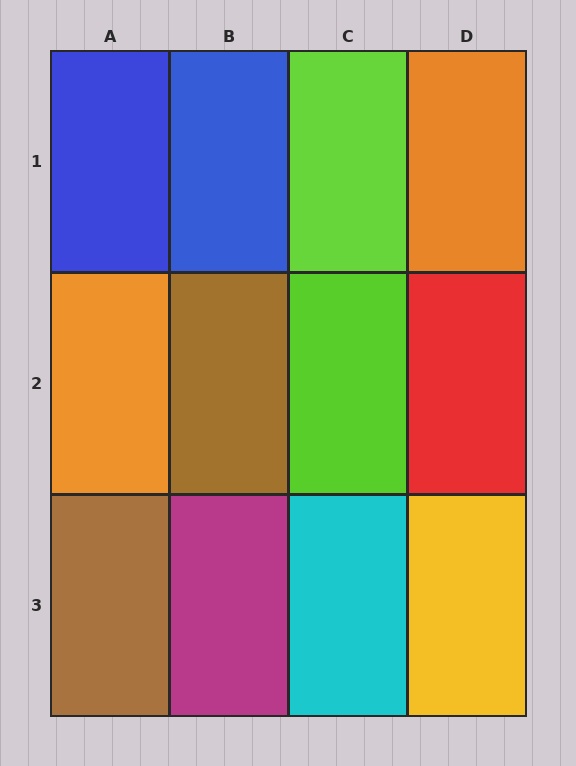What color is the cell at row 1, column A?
Blue.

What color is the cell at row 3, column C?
Cyan.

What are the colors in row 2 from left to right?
Orange, brown, lime, red.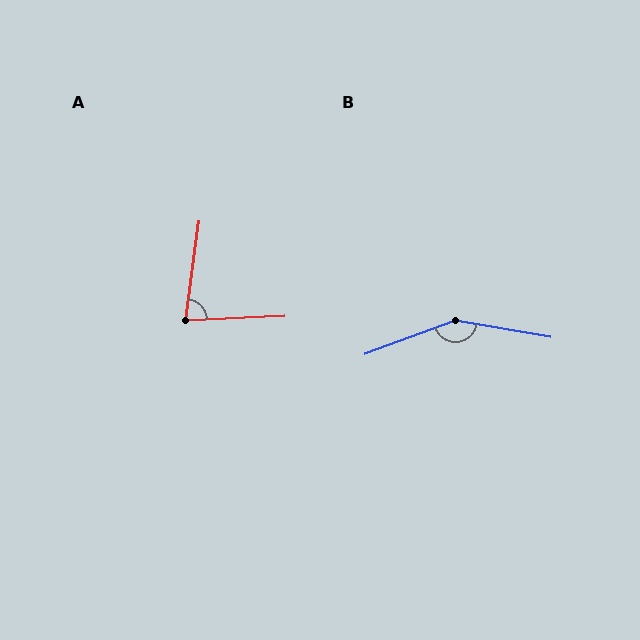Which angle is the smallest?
A, at approximately 80 degrees.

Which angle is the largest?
B, at approximately 150 degrees.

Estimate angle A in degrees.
Approximately 80 degrees.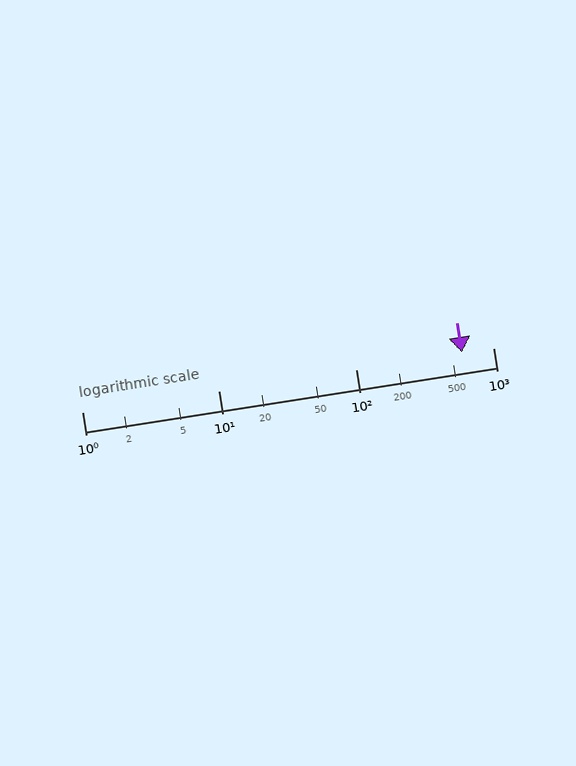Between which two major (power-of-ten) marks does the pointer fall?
The pointer is between 100 and 1000.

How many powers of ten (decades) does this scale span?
The scale spans 3 decades, from 1 to 1000.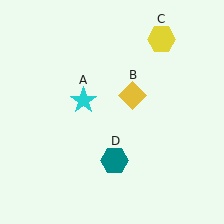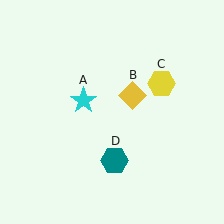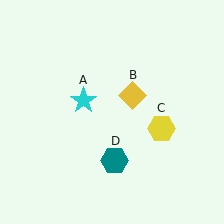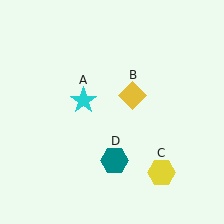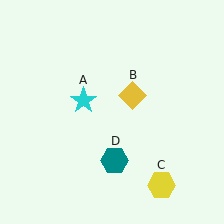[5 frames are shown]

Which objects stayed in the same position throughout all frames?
Cyan star (object A) and yellow diamond (object B) and teal hexagon (object D) remained stationary.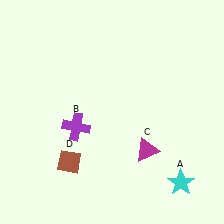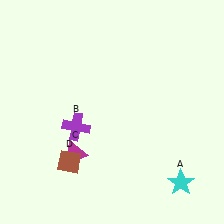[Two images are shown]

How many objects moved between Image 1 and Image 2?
1 object moved between the two images.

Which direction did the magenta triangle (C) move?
The magenta triangle (C) moved left.